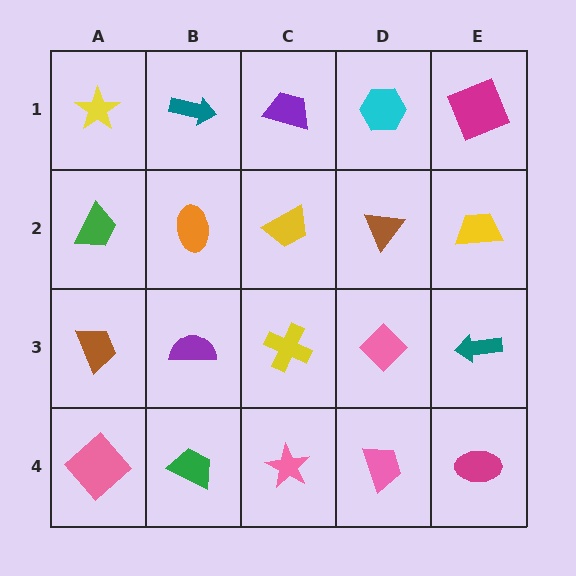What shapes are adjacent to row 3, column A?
A green trapezoid (row 2, column A), a pink diamond (row 4, column A), a purple semicircle (row 3, column B).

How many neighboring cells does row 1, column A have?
2.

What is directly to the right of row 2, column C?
A brown triangle.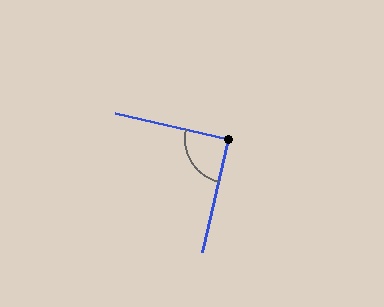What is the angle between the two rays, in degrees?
Approximately 90 degrees.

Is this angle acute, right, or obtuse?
It is approximately a right angle.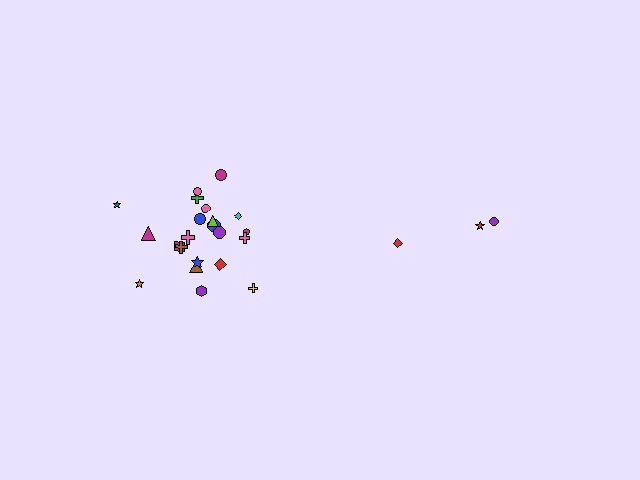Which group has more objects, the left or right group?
The left group.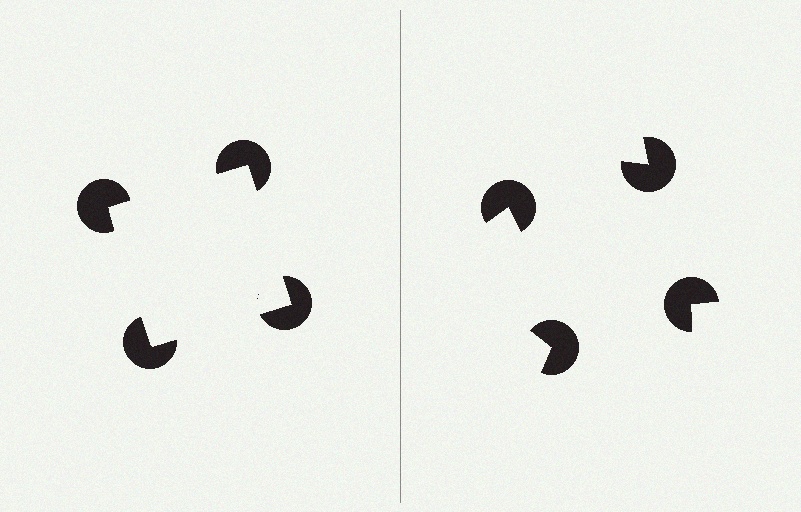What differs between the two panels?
The pac-man discs are positioned identically on both sides; only the wedge orientations differ. On the left they align to a square; on the right they are misaligned.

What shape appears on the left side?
An illusory square.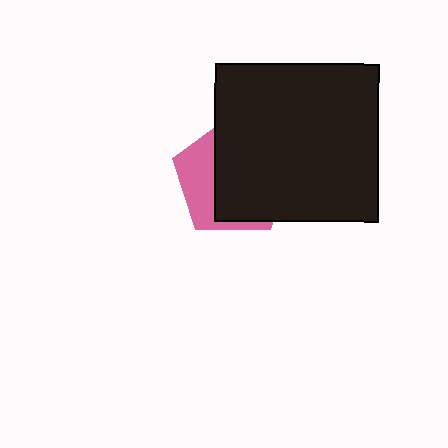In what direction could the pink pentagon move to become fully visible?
The pink pentagon could move left. That would shift it out from behind the black rectangle entirely.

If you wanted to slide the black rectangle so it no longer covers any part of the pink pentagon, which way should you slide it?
Slide it right — that is the most direct way to separate the two shapes.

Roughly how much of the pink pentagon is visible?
A small part of it is visible (roughly 33%).